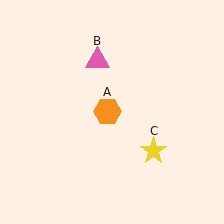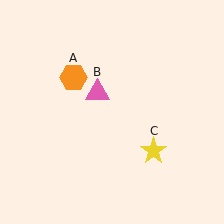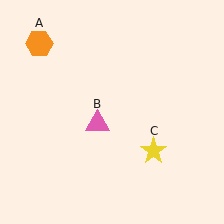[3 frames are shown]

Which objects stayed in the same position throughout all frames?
Yellow star (object C) remained stationary.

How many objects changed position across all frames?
2 objects changed position: orange hexagon (object A), pink triangle (object B).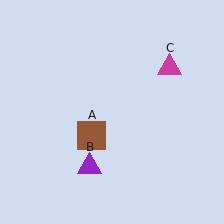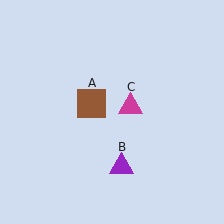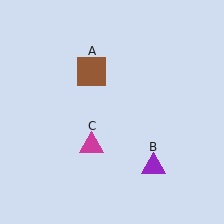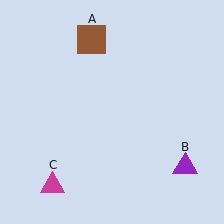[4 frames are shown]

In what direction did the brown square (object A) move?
The brown square (object A) moved up.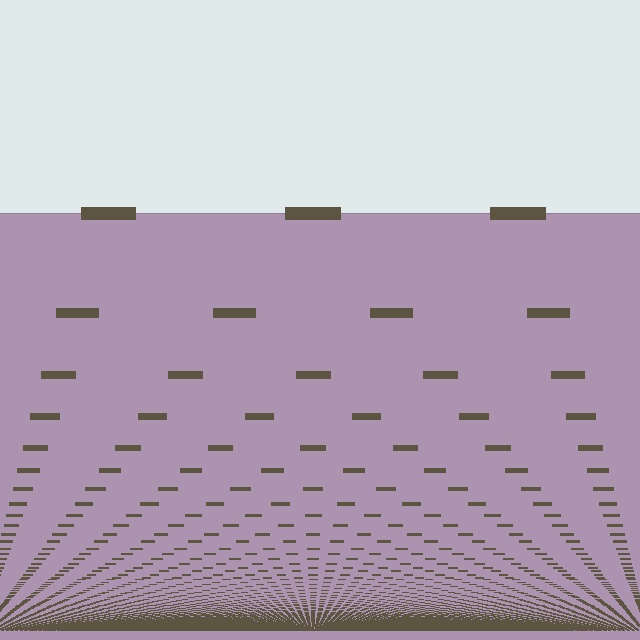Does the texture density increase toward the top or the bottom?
Density increases toward the bottom.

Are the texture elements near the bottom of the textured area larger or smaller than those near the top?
Smaller. The gradient is inverted — elements near the bottom are smaller and denser.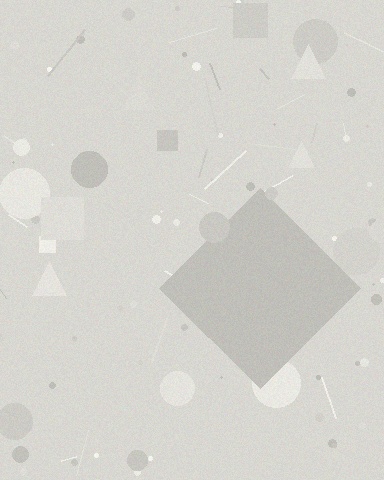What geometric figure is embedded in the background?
A diamond is embedded in the background.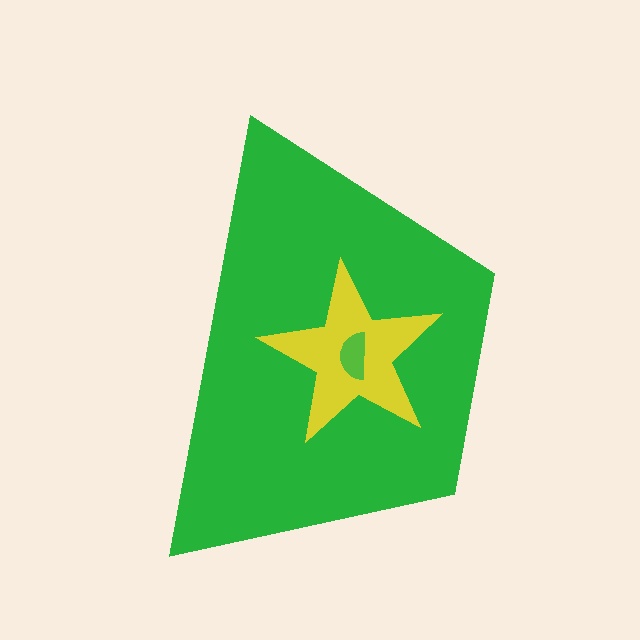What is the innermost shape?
The lime semicircle.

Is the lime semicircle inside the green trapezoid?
Yes.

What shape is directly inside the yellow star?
The lime semicircle.